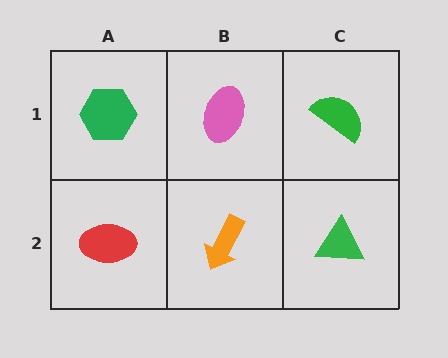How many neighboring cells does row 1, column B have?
3.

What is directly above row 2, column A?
A green hexagon.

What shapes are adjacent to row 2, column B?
A pink ellipse (row 1, column B), a red ellipse (row 2, column A), a green triangle (row 2, column C).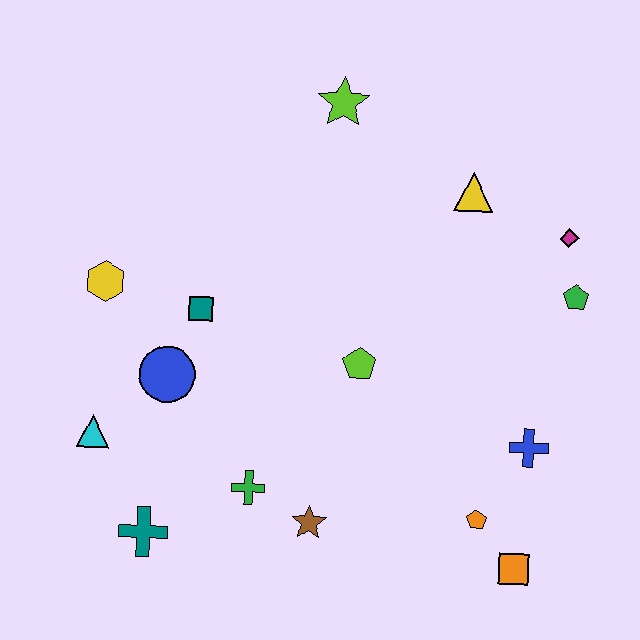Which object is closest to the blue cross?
The orange pentagon is closest to the blue cross.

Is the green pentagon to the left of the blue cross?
No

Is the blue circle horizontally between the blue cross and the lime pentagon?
No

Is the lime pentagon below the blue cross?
No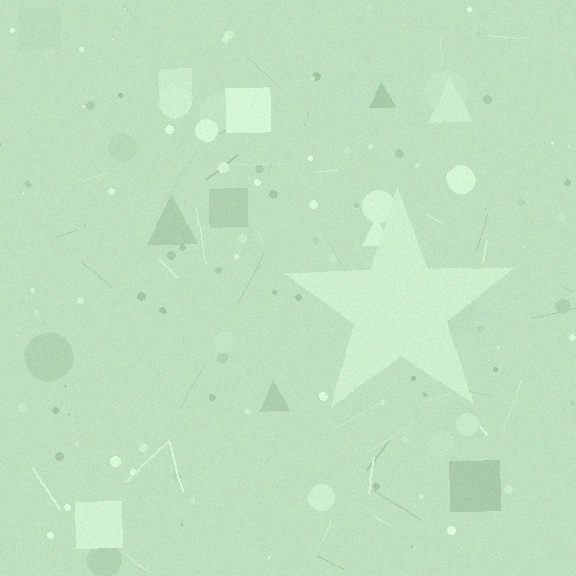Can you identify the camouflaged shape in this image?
The camouflaged shape is a star.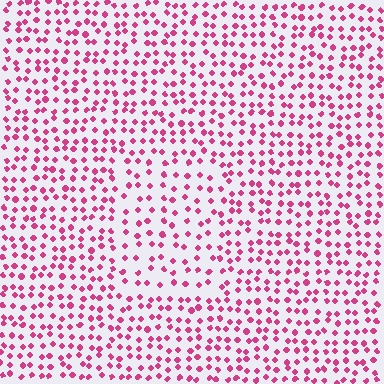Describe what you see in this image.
The image contains small magenta elements arranged at two different densities. A rectangle-shaped region is visible where the elements are less densely packed than the surrounding area.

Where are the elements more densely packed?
The elements are more densely packed outside the rectangle boundary.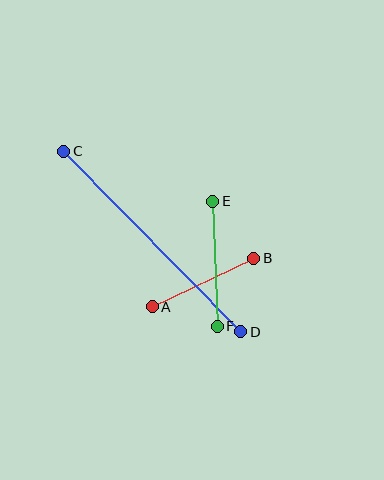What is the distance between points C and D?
The distance is approximately 253 pixels.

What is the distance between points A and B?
The distance is approximately 113 pixels.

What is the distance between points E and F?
The distance is approximately 125 pixels.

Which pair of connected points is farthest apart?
Points C and D are farthest apart.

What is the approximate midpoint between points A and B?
The midpoint is at approximately (203, 282) pixels.